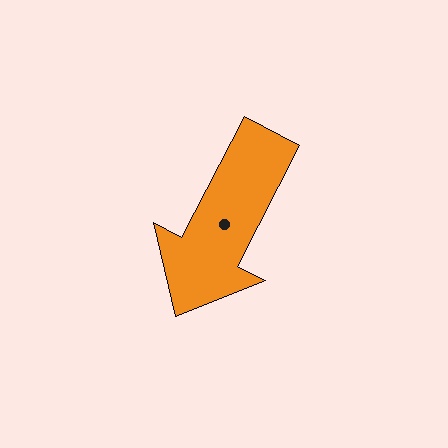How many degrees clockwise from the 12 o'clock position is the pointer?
Approximately 207 degrees.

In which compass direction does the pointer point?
Southwest.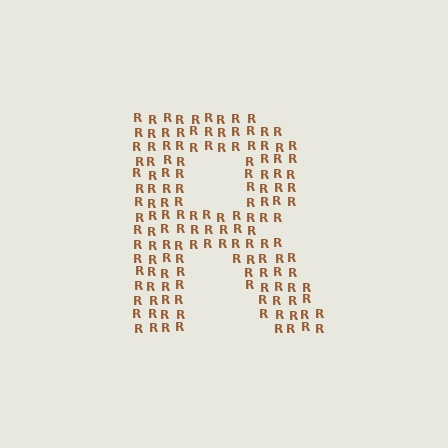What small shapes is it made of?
It is made of small letter R's.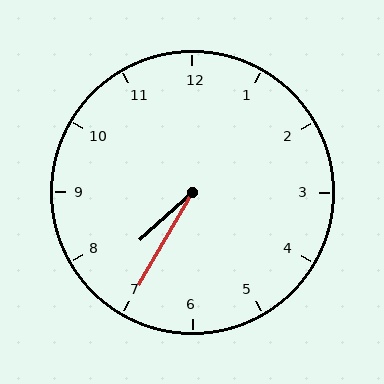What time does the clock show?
7:35.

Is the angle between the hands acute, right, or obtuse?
It is acute.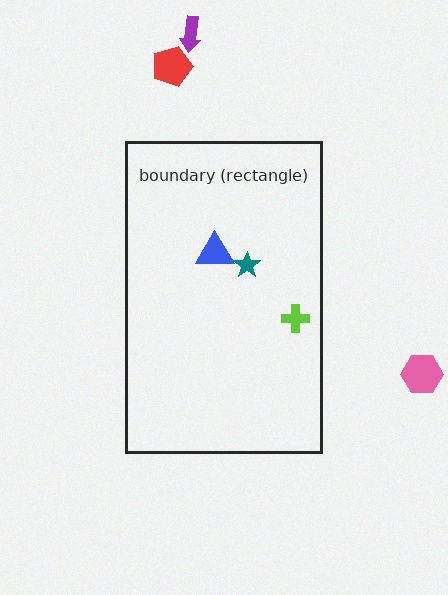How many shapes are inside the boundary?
3 inside, 3 outside.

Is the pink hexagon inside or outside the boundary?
Outside.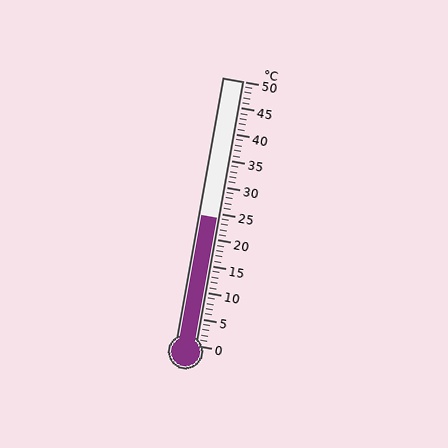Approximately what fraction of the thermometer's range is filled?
The thermometer is filled to approximately 50% of its range.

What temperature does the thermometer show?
The thermometer shows approximately 24°C.